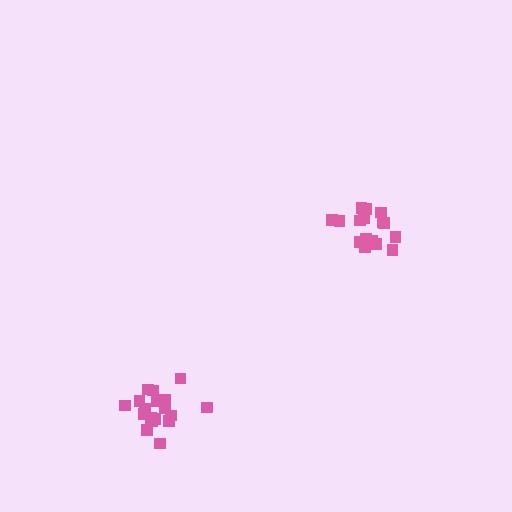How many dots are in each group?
Group 1: 17 dots, Group 2: 19 dots (36 total).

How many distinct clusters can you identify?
There are 2 distinct clusters.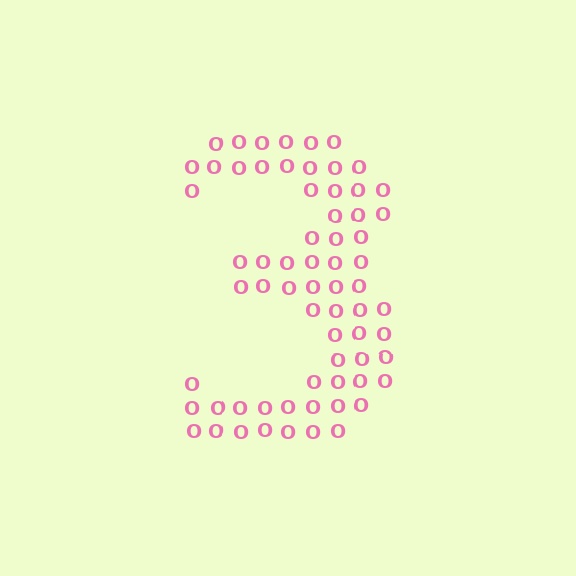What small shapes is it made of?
It is made of small letter O's.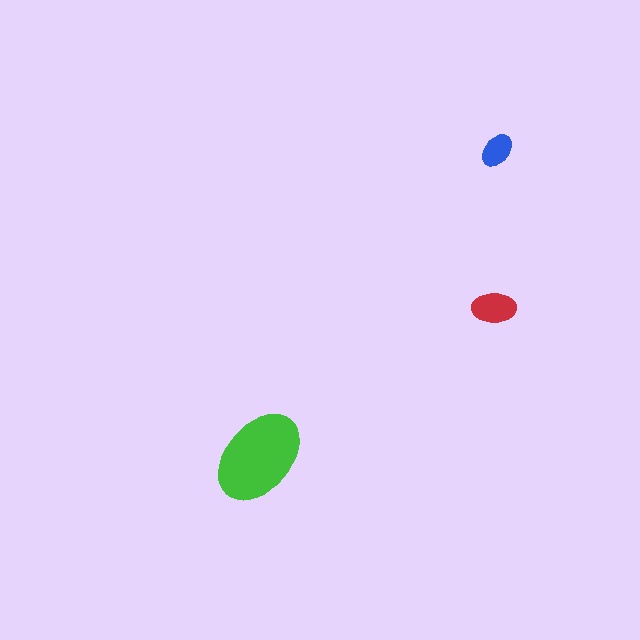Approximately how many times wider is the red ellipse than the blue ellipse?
About 1.5 times wider.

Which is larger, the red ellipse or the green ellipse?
The green one.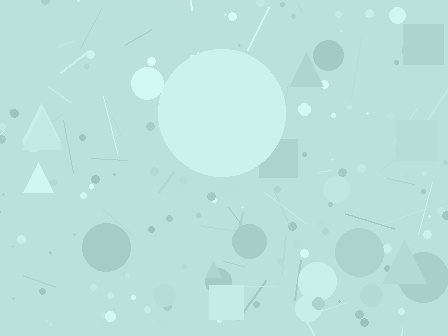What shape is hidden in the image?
A circle is hidden in the image.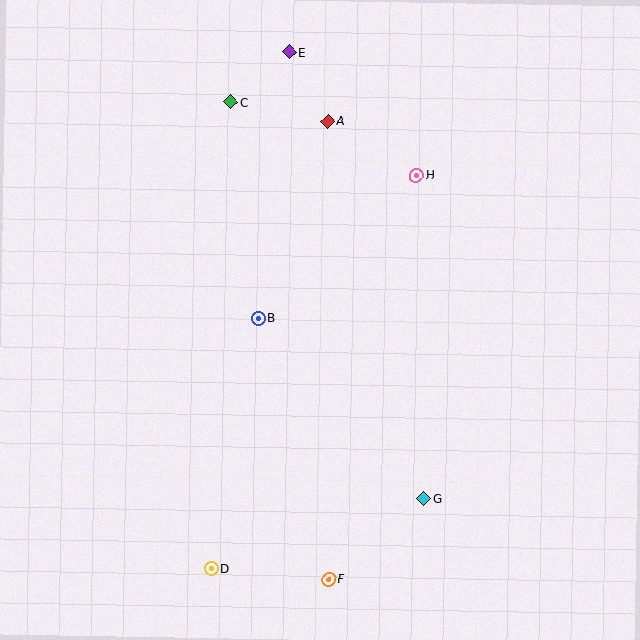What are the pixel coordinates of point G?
Point G is at (424, 499).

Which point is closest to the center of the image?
Point B at (258, 318) is closest to the center.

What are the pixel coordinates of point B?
Point B is at (258, 318).